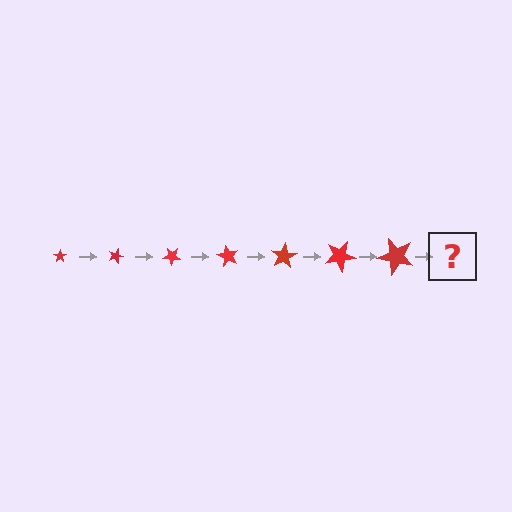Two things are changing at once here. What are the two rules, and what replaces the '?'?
The two rules are that the star grows larger each step and it rotates 20 degrees each step. The '?' should be a star, larger than the previous one and rotated 140 degrees from the start.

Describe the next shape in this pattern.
It should be a star, larger than the previous one and rotated 140 degrees from the start.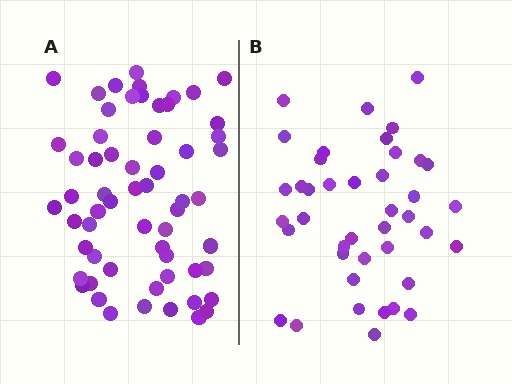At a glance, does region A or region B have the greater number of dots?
Region A (the left region) has more dots.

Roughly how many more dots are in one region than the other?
Region A has approximately 20 more dots than region B.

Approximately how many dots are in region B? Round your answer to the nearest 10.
About 40 dots. (The exact count is 41, which rounds to 40.)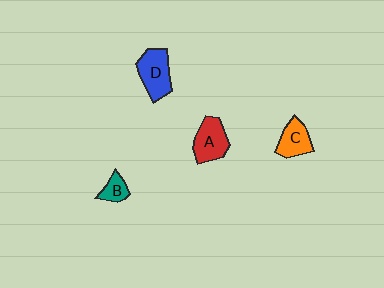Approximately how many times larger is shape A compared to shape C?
Approximately 1.2 times.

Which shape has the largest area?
Shape D (blue).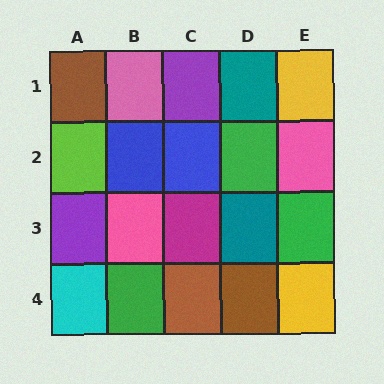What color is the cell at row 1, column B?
Pink.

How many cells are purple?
2 cells are purple.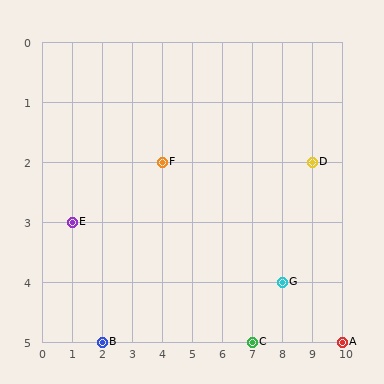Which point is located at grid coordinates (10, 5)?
Point A is at (10, 5).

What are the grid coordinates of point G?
Point G is at grid coordinates (8, 4).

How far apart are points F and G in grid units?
Points F and G are 4 columns and 2 rows apart (about 4.5 grid units diagonally).